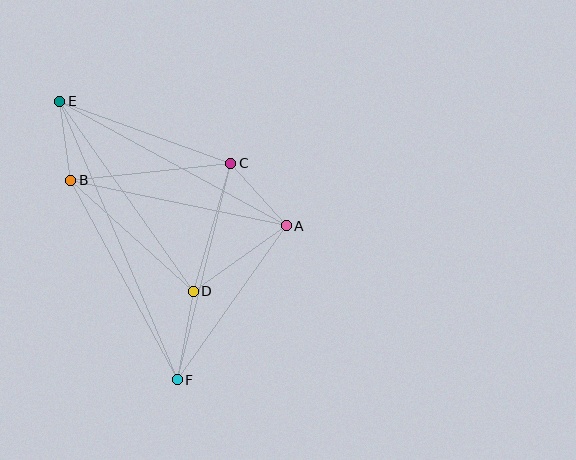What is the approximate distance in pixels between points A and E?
The distance between A and E is approximately 258 pixels.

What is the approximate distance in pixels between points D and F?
The distance between D and F is approximately 90 pixels.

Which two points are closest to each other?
Points B and E are closest to each other.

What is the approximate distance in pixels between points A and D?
The distance between A and D is approximately 114 pixels.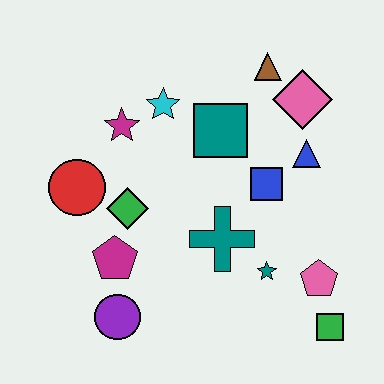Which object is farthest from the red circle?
The green square is farthest from the red circle.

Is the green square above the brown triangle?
No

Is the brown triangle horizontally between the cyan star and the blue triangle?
Yes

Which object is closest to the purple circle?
The magenta pentagon is closest to the purple circle.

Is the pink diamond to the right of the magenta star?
Yes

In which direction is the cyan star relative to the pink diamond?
The cyan star is to the left of the pink diamond.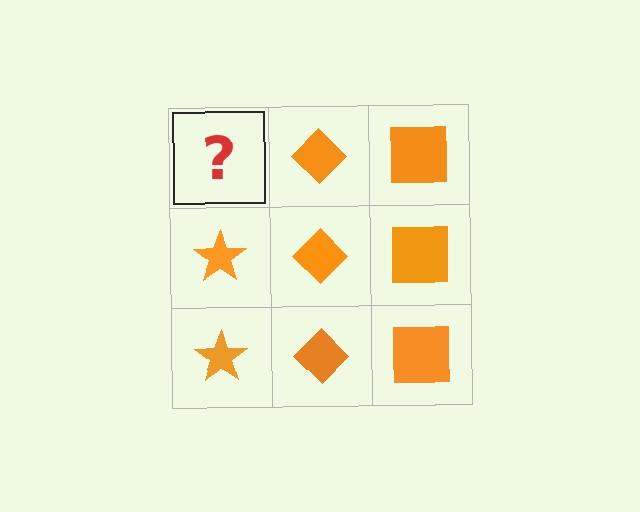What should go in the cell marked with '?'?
The missing cell should contain an orange star.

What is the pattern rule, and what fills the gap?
The rule is that each column has a consistent shape. The gap should be filled with an orange star.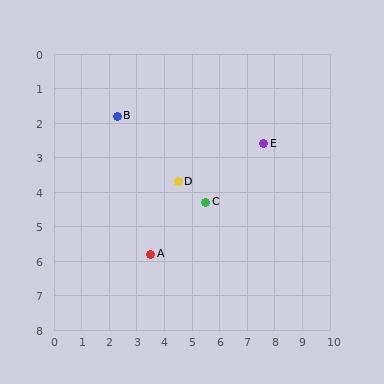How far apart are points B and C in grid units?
Points B and C are about 4.1 grid units apart.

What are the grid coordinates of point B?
Point B is at approximately (2.3, 1.8).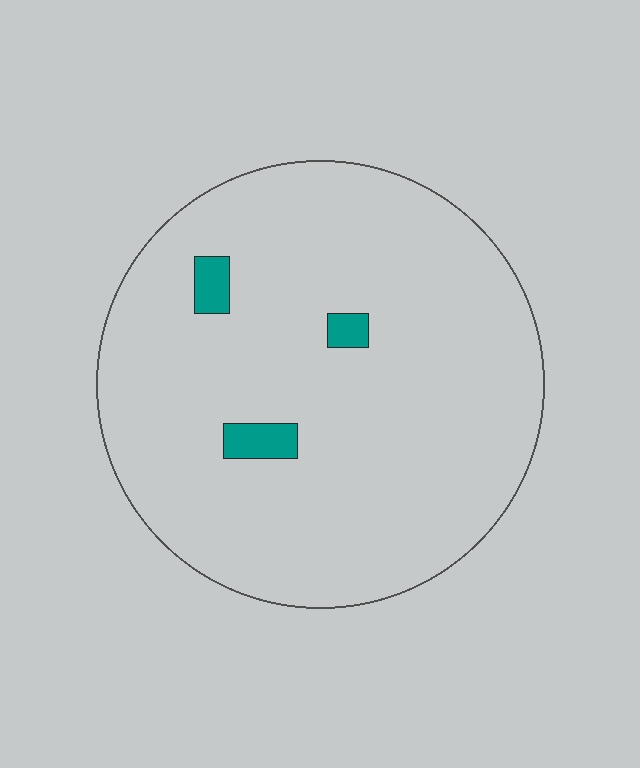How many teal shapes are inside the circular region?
3.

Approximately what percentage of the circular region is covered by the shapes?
Approximately 5%.